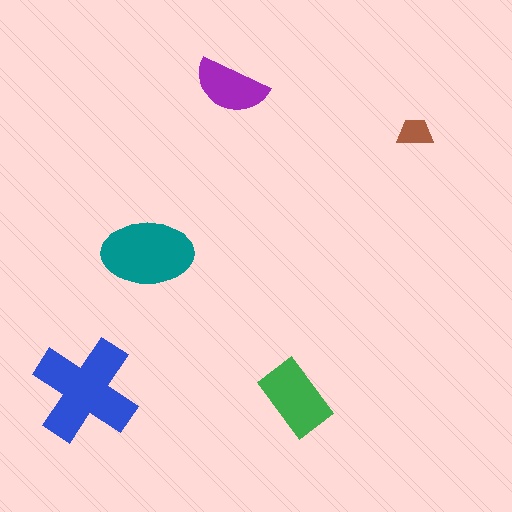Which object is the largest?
The blue cross.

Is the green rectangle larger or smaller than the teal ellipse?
Smaller.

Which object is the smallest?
The brown trapezoid.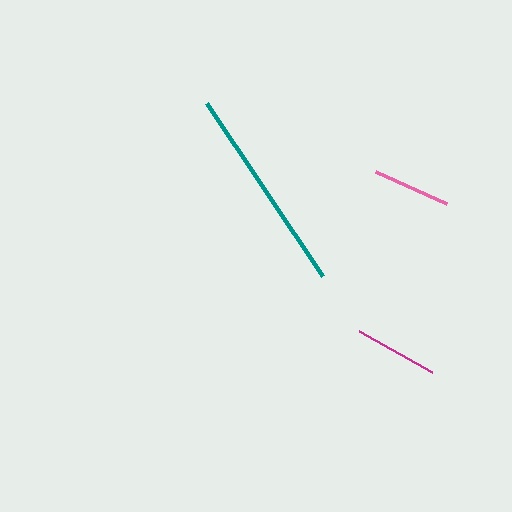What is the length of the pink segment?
The pink segment is approximately 78 pixels long.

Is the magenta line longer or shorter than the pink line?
The magenta line is longer than the pink line.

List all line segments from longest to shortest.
From longest to shortest: teal, magenta, pink.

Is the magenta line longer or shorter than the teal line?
The teal line is longer than the magenta line.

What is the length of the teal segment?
The teal segment is approximately 208 pixels long.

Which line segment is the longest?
The teal line is the longest at approximately 208 pixels.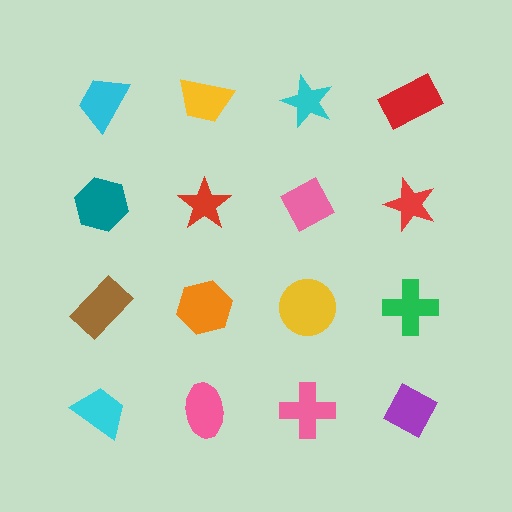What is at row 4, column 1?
A cyan trapezoid.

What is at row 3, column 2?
An orange hexagon.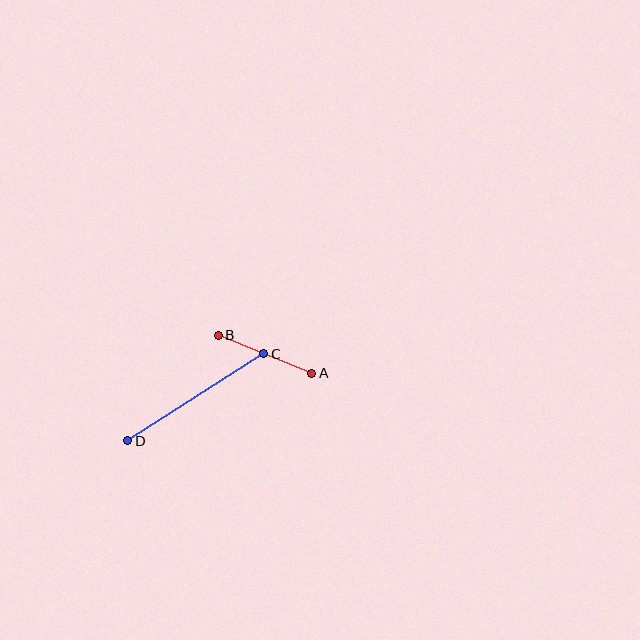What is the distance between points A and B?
The distance is approximately 101 pixels.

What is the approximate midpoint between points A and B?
The midpoint is at approximately (265, 354) pixels.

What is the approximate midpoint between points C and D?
The midpoint is at approximately (196, 397) pixels.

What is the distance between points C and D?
The distance is approximately 162 pixels.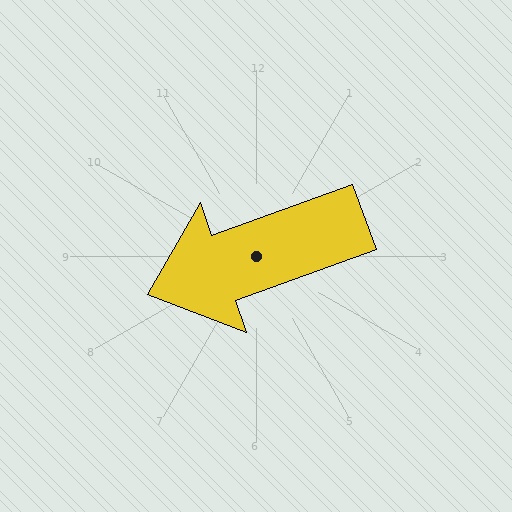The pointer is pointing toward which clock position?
Roughly 8 o'clock.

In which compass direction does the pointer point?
West.